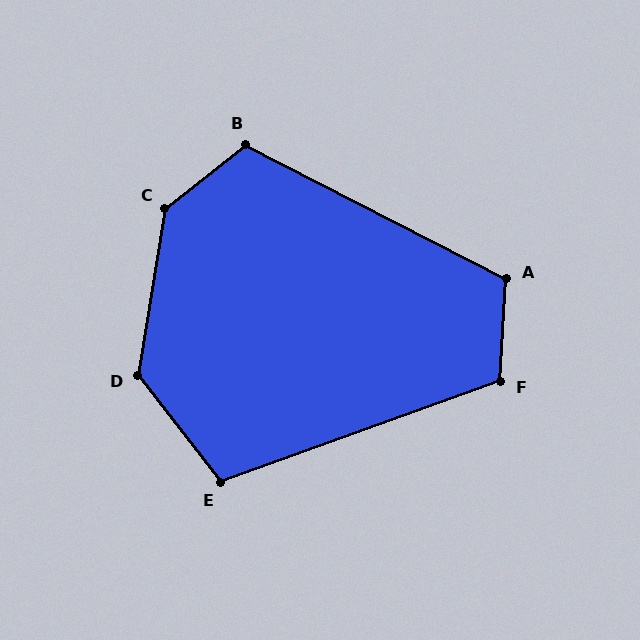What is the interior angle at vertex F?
Approximately 113 degrees (obtuse).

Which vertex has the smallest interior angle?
E, at approximately 108 degrees.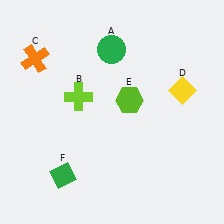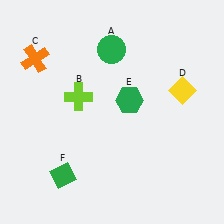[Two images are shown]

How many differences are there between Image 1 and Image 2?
There is 1 difference between the two images.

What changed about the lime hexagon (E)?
In Image 1, E is lime. In Image 2, it changed to green.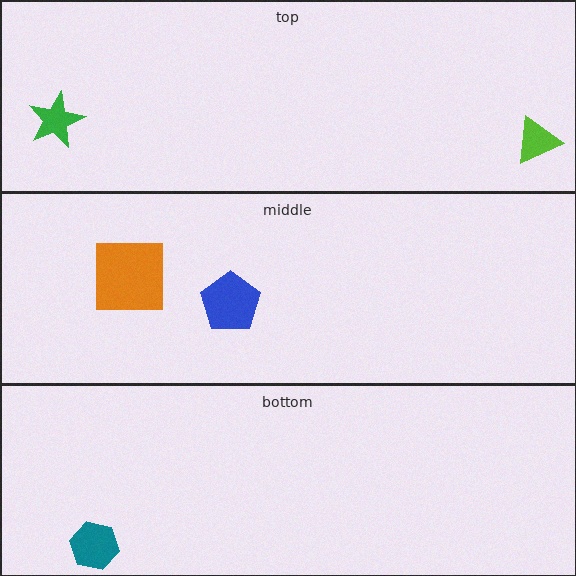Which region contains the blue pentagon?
The middle region.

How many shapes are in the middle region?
2.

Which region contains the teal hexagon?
The bottom region.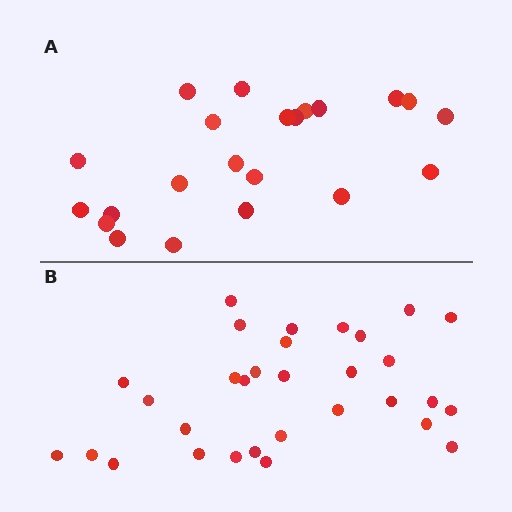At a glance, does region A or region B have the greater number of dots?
Region B (the bottom region) has more dots.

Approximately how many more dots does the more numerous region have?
Region B has roughly 8 or so more dots than region A.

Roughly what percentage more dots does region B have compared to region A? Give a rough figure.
About 40% more.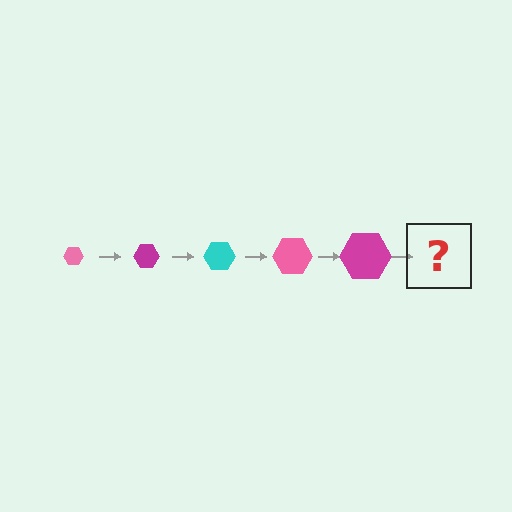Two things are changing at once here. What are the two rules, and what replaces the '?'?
The two rules are that the hexagon grows larger each step and the color cycles through pink, magenta, and cyan. The '?' should be a cyan hexagon, larger than the previous one.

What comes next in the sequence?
The next element should be a cyan hexagon, larger than the previous one.